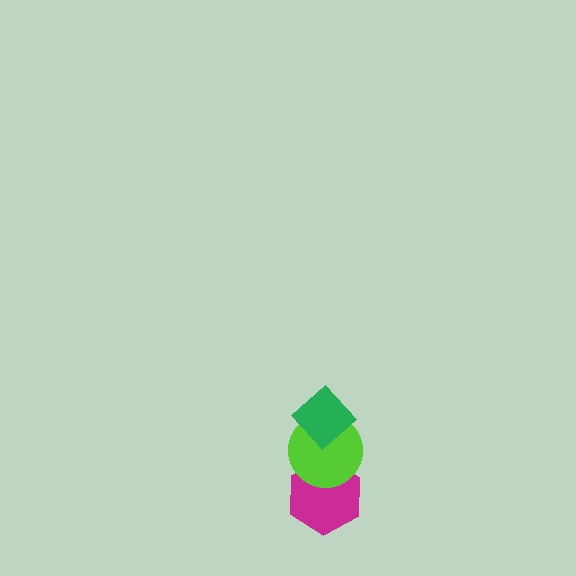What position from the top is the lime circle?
The lime circle is 2nd from the top.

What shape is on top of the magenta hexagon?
The lime circle is on top of the magenta hexagon.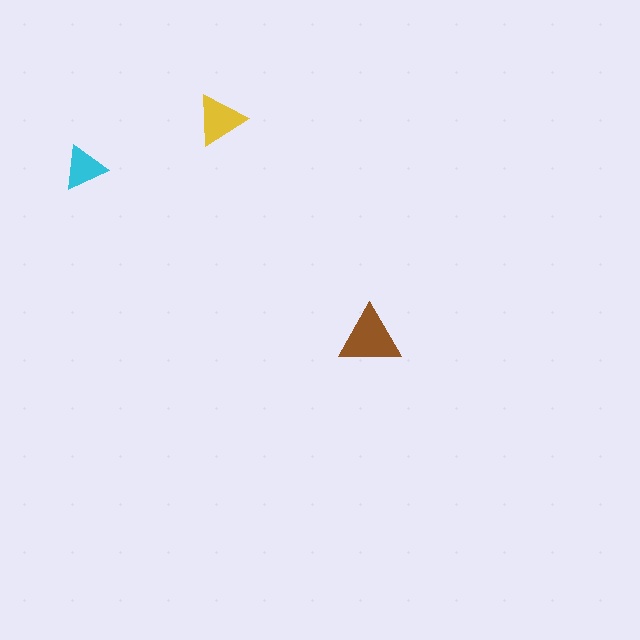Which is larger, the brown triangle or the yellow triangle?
The brown one.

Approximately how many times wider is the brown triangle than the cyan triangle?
About 1.5 times wider.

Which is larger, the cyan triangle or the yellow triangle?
The yellow one.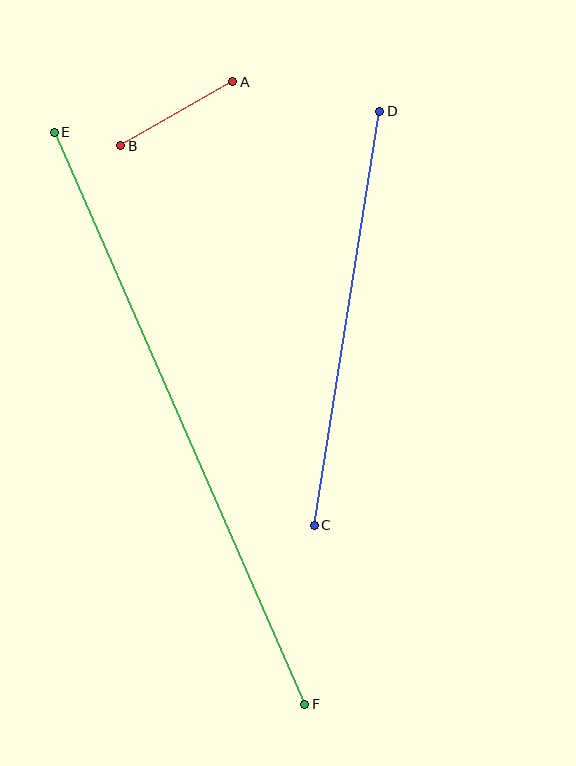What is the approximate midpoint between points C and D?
The midpoint is at approximately (347, 318) pixels.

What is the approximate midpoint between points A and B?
The midpoint is at approximately (177, 114) pixels.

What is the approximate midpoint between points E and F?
The midpoint is at approximately (180, 418) pixels.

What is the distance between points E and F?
The distance is approximately 624 pixels.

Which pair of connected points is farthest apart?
Points E and F are farthest apart.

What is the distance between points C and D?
The distance is approximately 419 pixels.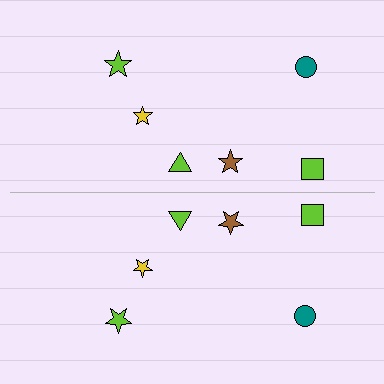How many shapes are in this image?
There are 12 shapes in this image.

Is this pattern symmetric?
Yes, this pattern has bilateral (reflection) symmetry.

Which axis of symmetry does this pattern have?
The pattern has a horizontal axis of symmetry running through the center of the image.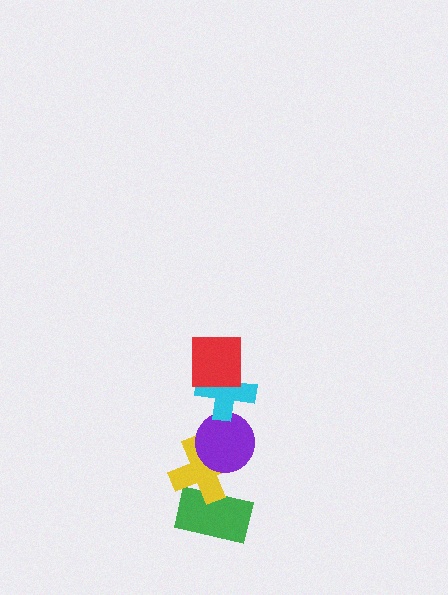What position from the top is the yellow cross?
The yellow cross is 4th from the top.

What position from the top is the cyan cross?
The cyan cross is 2nd from the top.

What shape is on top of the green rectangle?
The yellow cross is on top of the green rectangle.